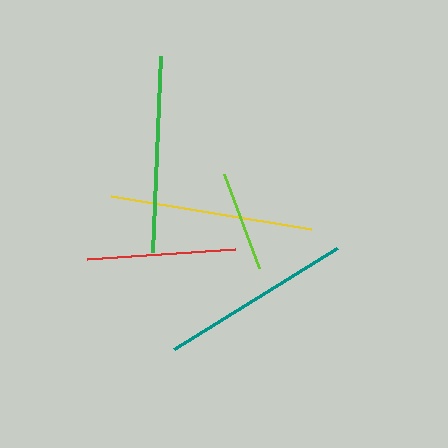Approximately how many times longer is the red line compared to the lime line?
The red line is approximately 1.5 times the length of the lime line.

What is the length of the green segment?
The green segment is approximately 196 pixels long.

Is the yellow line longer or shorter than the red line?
The yellow line is longer than the red line.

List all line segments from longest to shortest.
From longest to shortest: yellow, green, teal, red, lime.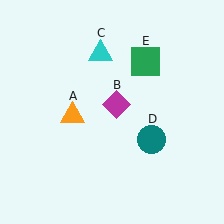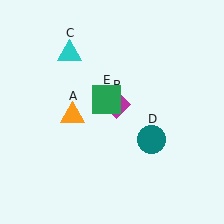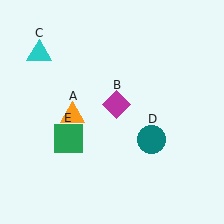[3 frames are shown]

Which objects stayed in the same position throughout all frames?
Orange triangle (object A) and magenta diamond (object B) and teal circle (object D) remained stationary.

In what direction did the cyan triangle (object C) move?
The cyan triangle (object C) moved left.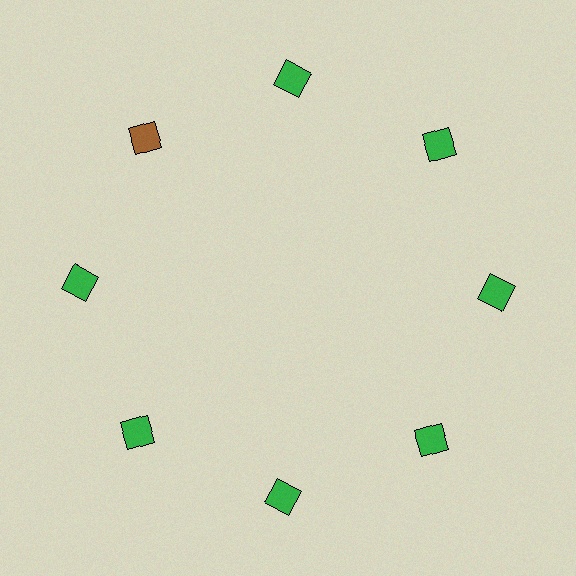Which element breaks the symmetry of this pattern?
The brown square at roughly the 10 o'clock position breaks the symmetry. All other shapes are green squares.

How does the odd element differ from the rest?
It has a different color: brown instead of green.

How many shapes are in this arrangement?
There are 8 shapes arranged in a ring pattern.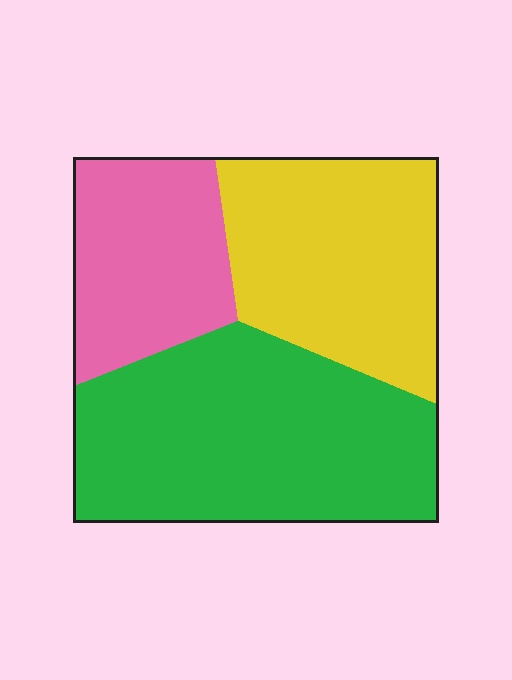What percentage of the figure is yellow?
Yellow takes up about one third (1/3) of the figure.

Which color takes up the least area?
Pink, at roughly 25%.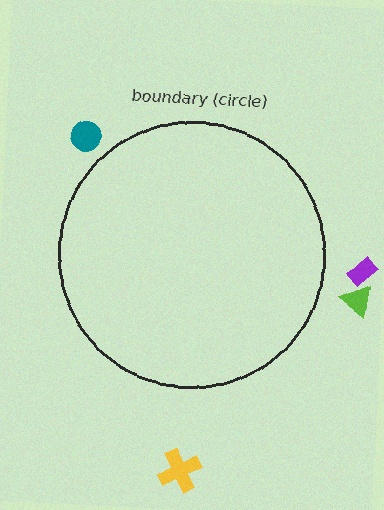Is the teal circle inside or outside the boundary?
Outside.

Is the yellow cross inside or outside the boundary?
Outside.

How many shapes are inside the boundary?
0 inside, 4 outside.